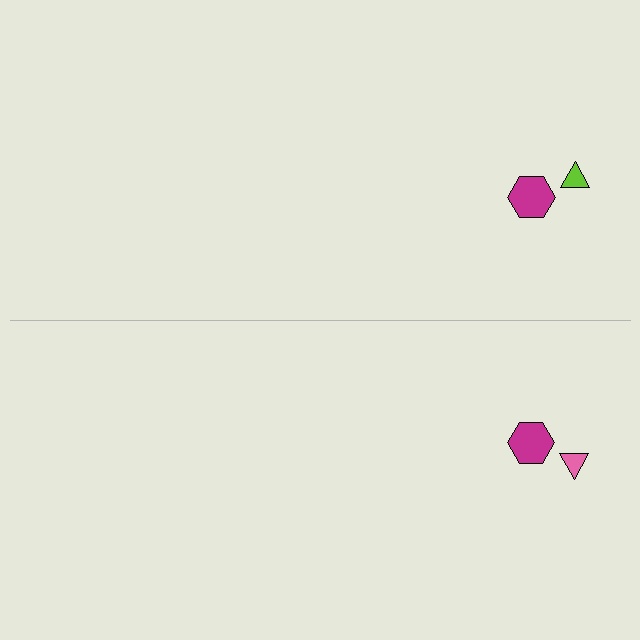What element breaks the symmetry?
The pink triangle on the bottom side breaks the symmetry — its mirror counterpart is lime.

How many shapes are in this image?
There are 4 shapes in this image.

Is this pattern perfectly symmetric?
No, the pattern is not perfectly symmetric. The pink triangle on the bottom side breaks the symmetry — its mirror counterpart is lime.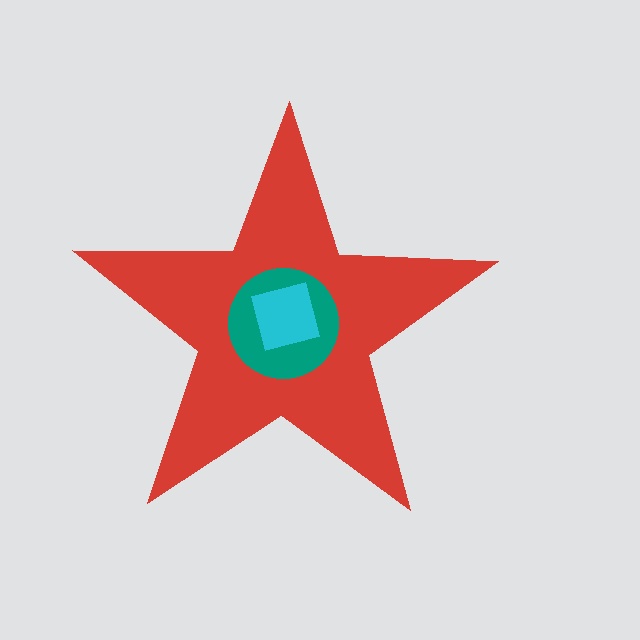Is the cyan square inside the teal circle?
Yes.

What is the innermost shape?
The cyan square.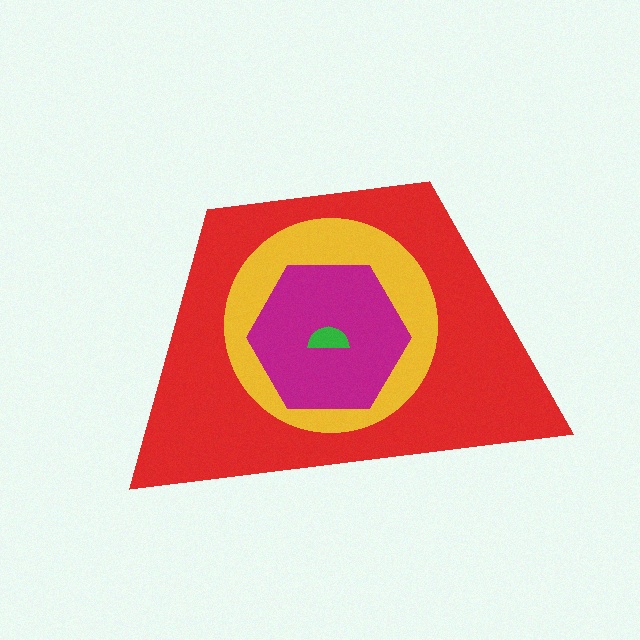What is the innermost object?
The green semicircle.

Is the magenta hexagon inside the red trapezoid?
Yes.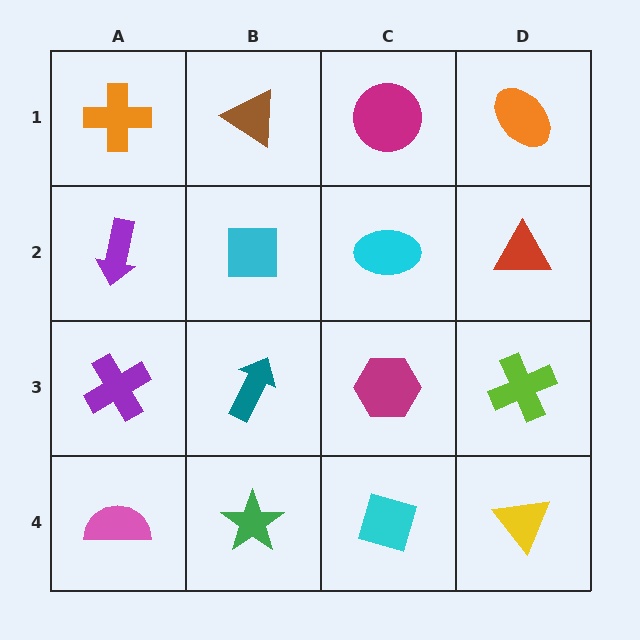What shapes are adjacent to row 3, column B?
A cyan square (row 2, column B), a green star (row 4, column B), a purple cross (row 3, column A), a magenta hexagon (row 3, column C).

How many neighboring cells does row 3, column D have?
3.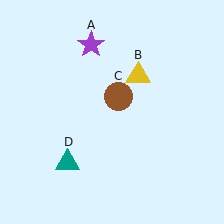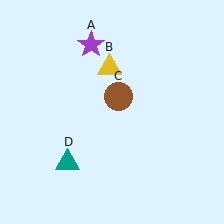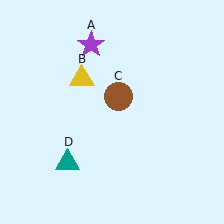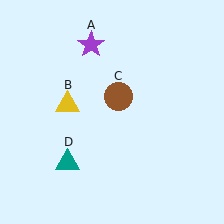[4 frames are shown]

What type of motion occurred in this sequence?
The yellow triangle (object B) rotated counterclockwise around the center of the scene.